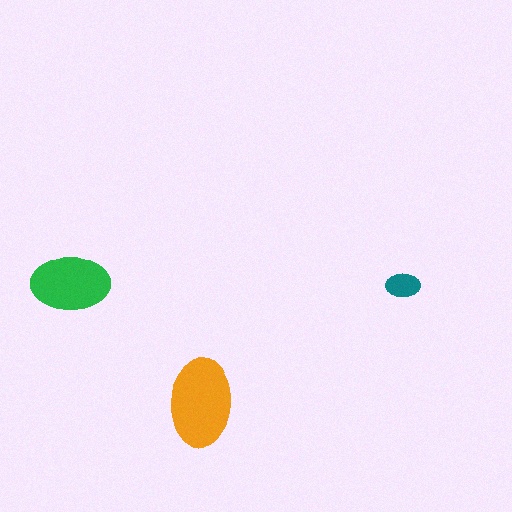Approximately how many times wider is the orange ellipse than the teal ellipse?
About 2.5 times wider.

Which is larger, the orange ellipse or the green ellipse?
The orange one.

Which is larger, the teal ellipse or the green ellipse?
The green one.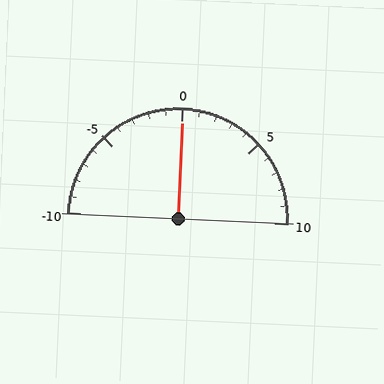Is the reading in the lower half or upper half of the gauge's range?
The reading is in the upper half of the range (-10 to 10).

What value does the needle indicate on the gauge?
The needle indicates approximately 0.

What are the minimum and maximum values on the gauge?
The gauge ranges from -10 to 10.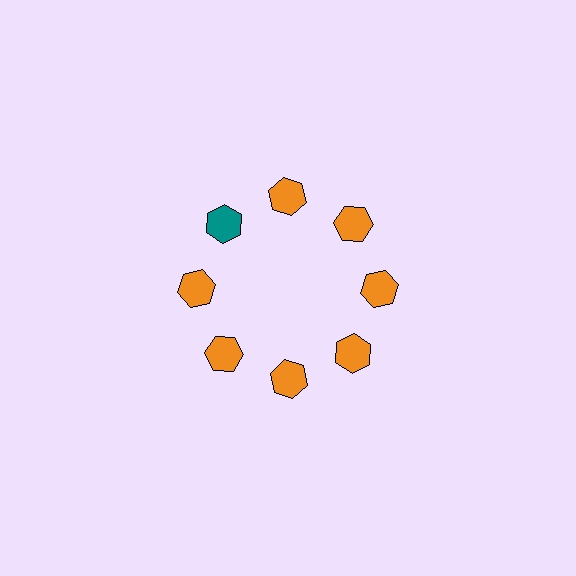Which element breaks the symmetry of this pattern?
The teal hexagon at roughly the 10 o'clock position breaks the symmetry. All other shapes are orange hexagons.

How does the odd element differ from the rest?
It has a different color: teal instead of orange.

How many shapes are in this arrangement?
There are 8 shapes arranged in a ring pattern.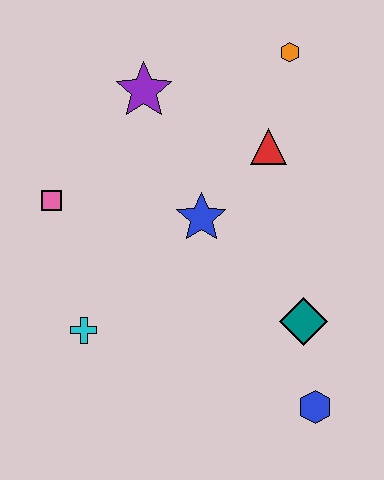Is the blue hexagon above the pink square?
No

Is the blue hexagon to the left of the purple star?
No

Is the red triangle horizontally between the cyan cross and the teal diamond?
Yes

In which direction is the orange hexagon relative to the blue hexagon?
The orange hexagon is above the blue hexagon.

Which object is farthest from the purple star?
The blue hexagon is farthest from the purple star.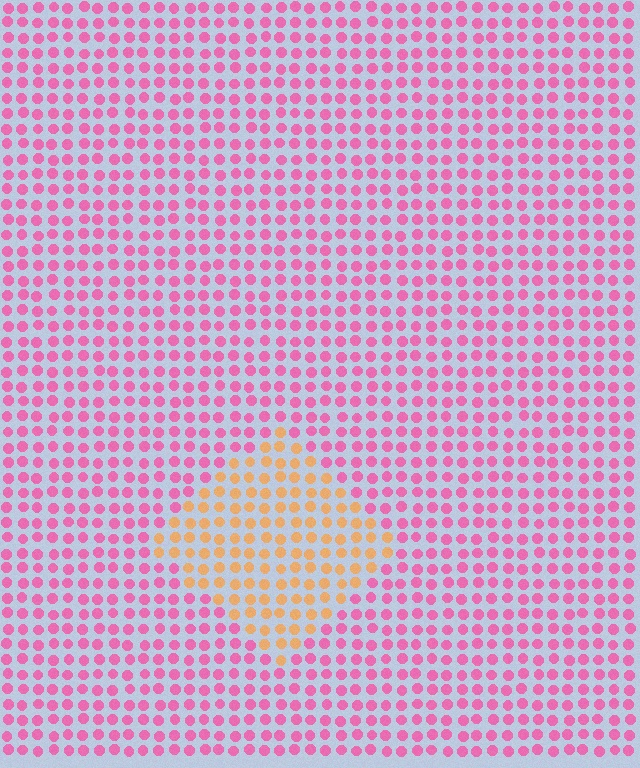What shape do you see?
I see a diamond.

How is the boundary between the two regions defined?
The boundary is defined purely by a slight shift in hue (about 63 degrees). Spacing, size, and orientation are identical on both sides.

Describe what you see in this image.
The image is filled with small pink elements in a uniform arrangement. A diamond-shaped region is visible where the elements are tinted to a slightly different hue, forming a subtle color boundary.